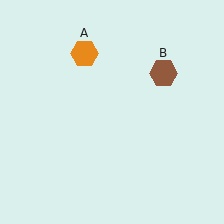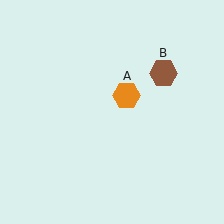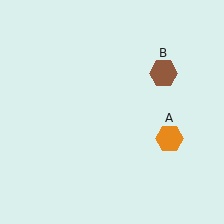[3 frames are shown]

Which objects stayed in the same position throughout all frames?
Brown hexagon (object B) remained stationary.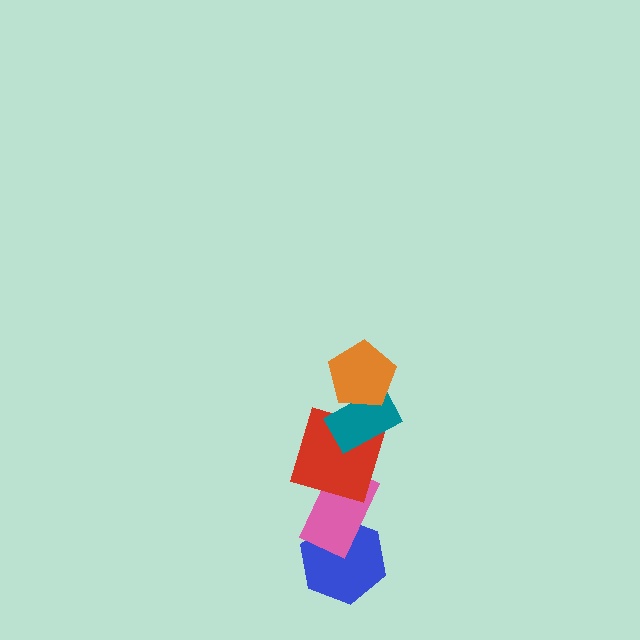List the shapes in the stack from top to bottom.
From top to bottom: the orange pentagon, the teal rectangle, the red square, the pink rectangle, the blue hexagon.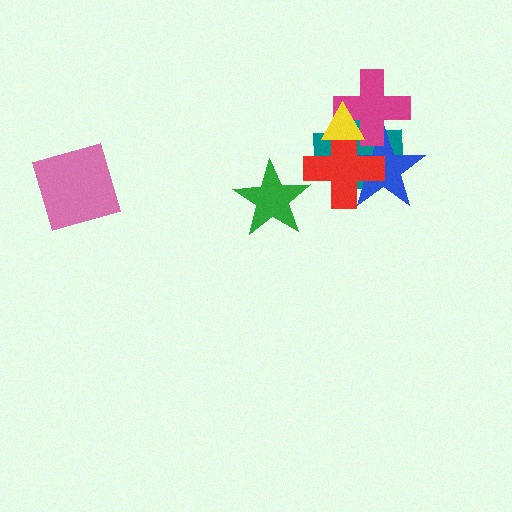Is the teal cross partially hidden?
Yes, it is partially covered by another shape.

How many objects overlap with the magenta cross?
4 objects overlap with the magenta cross.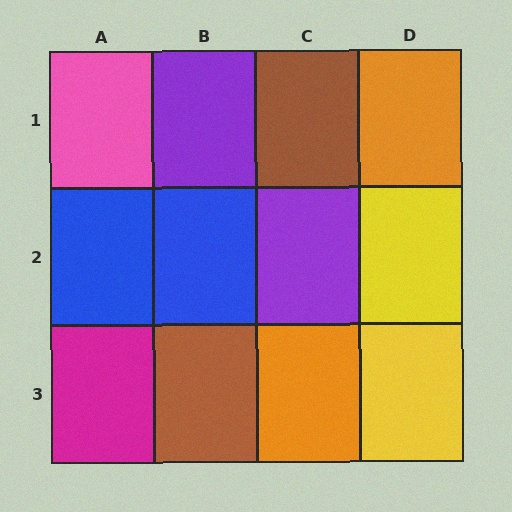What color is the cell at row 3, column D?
Yellow.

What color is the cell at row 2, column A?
Blue.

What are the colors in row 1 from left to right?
Pink, purple, brown, orange.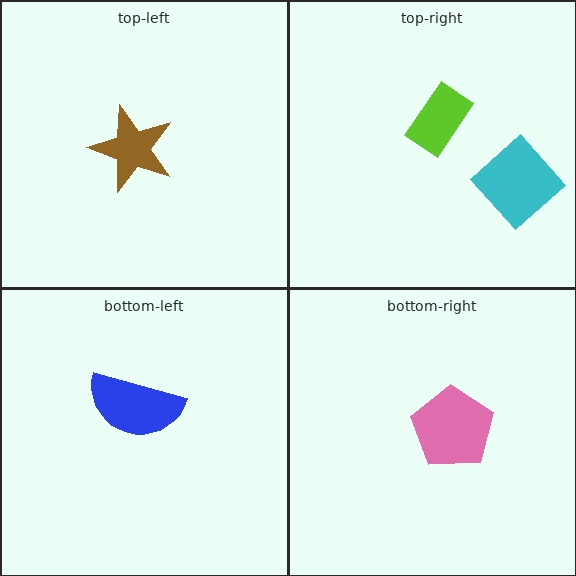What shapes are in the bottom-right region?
The pink pentagon.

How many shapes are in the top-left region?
1.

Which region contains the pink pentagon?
The bottom-right region.